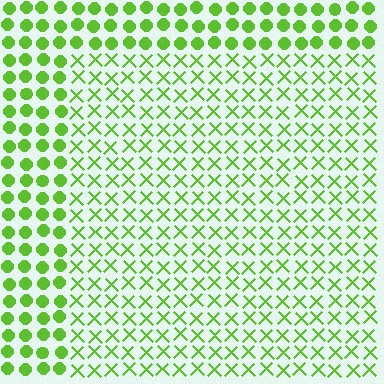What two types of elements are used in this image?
The image uses X marks inside the rectangle region and circles outside it.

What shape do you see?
I see a rectangle.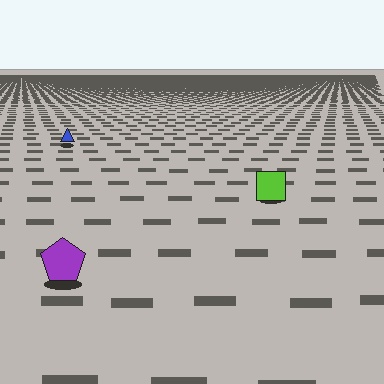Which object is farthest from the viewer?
The blue triangle is farthest from the viewer. It appears smaller and the ground texture around it is denser.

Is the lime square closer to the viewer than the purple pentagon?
No. The purple pentagon is closer — you can tell from the texture gradient: the ground texture is coarser near it.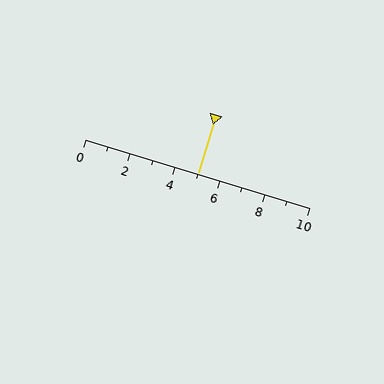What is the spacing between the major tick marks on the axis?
The major ticks are spaced 2 apart.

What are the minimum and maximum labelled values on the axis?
The axis runs from 0 to 10.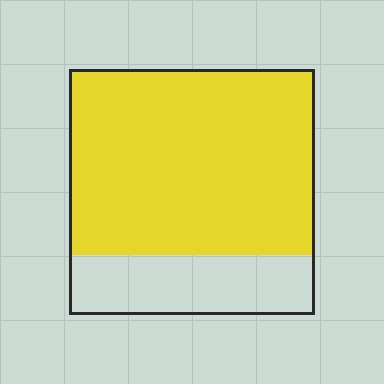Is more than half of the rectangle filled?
Yes.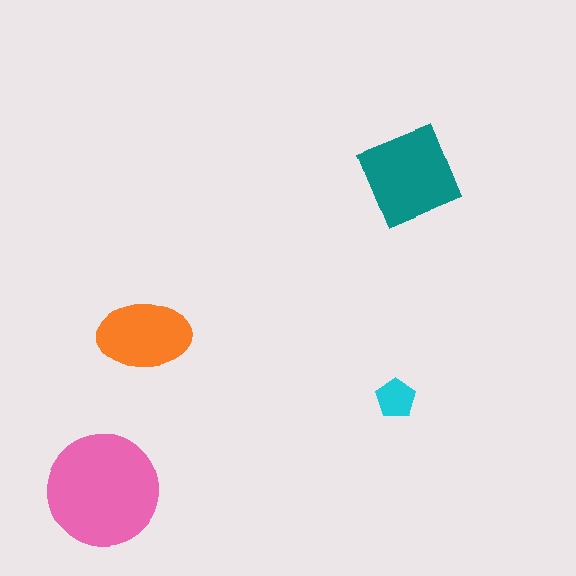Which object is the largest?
The pink circle.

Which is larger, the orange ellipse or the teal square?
The teal square.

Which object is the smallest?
The cyan pentagon.